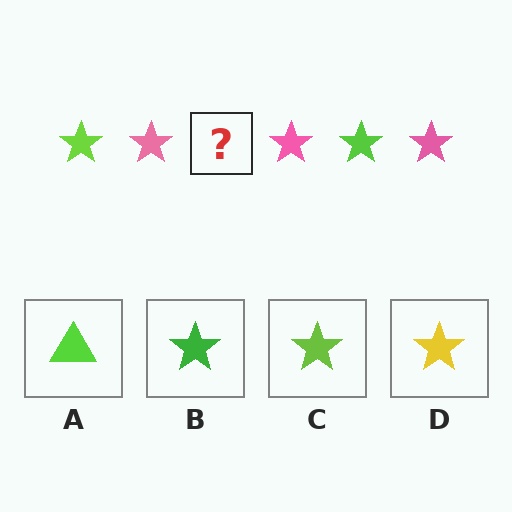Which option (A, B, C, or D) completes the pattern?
C.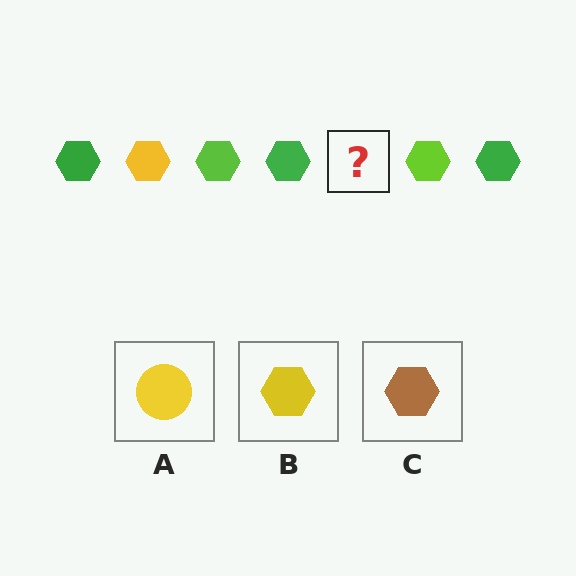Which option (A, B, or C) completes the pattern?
B.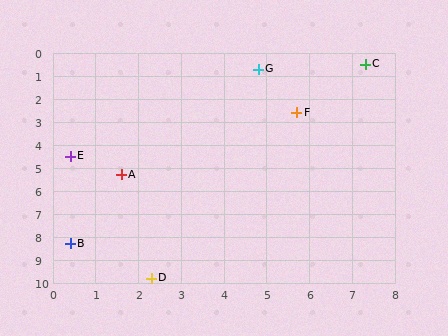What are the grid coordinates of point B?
Point B is at approximately (0.4, 8.3).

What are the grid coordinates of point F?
Point F is at approximately (5.7, 2.6).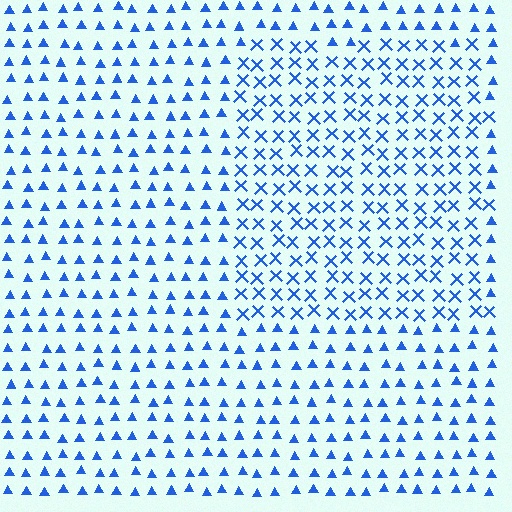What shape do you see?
I see a rectangle.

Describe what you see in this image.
The image is filled with small blue elements arranged in a uniform grid. A rectangle-shaped region contains X marks, while the surrounding area contains triangles. The boundary is defined purely by the change in element shape.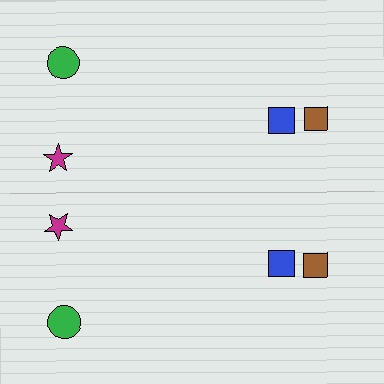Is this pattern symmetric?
Yes, this pattern has bilateral (reflection) symmetry.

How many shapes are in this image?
There are 8 shapes in this image.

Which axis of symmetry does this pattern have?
The pattern has a horizontal axis of symmetry running through the center of the image.